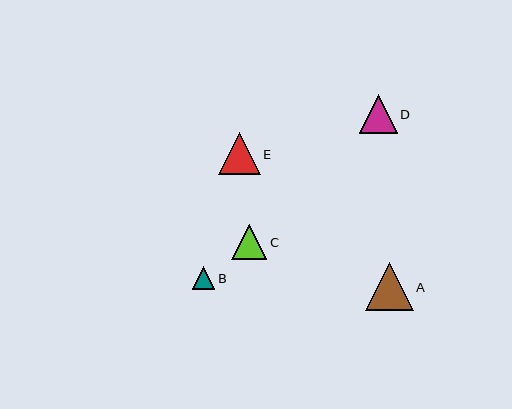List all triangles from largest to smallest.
From largest to smallest: A, E, D, C, B.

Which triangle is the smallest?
Triangle B is the smallest with a size of approximately 23 pixels.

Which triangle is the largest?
Triangle A is the largest with a size of approximately 48 pixels.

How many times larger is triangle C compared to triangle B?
Triangle C is approximately 1.6 times the size of triangle B.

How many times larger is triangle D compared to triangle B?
Triangle D is approximately 1.7 times the size of triangle B.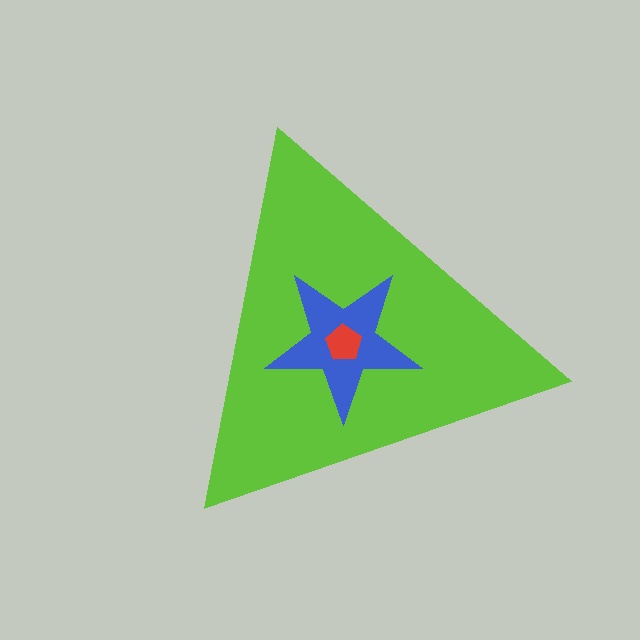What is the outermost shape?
The lime triangle.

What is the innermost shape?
The red pentagon.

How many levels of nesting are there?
3.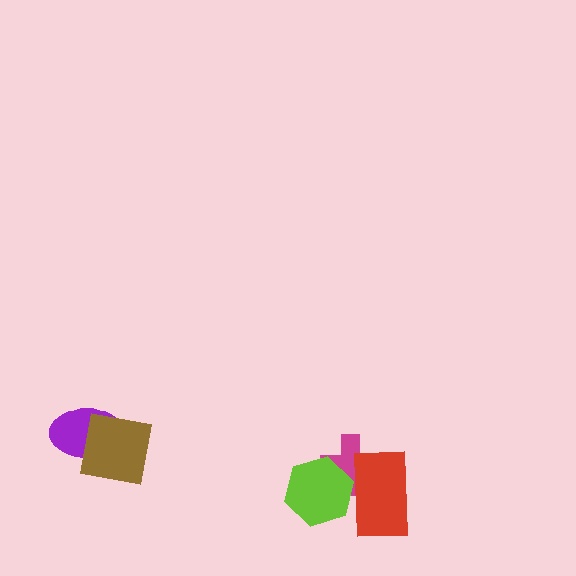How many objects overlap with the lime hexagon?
2 objects overlap with the lime hexagon.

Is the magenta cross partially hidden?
Yes, it is partially covered by another shape.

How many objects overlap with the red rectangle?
2 objects overlap with the red rectangle.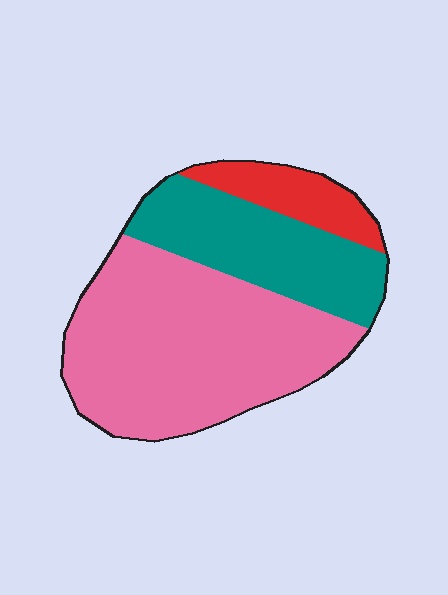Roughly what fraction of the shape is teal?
Teal takes up between a sixth and a third of the shape.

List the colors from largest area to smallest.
From largest to smallest: pink, teal, red.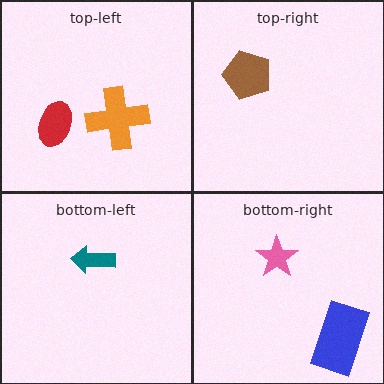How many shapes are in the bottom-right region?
2.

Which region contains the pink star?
The bottom-right region.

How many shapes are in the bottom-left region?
1.